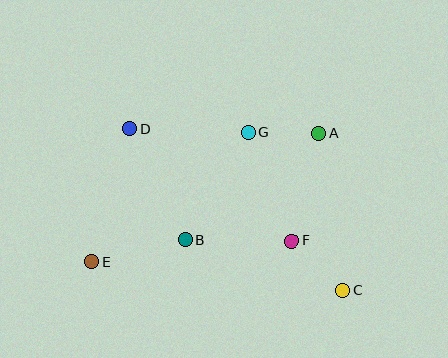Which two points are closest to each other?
Points C and F are closest to each other.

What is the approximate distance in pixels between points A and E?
The distance between A and E is approximately 261 pixels.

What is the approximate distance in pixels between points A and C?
The distance between A and C is approximately 159 pixels.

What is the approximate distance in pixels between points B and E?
The distance between B and E is approximately 97 pixels.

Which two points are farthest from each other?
Points C and D are farthest from each other.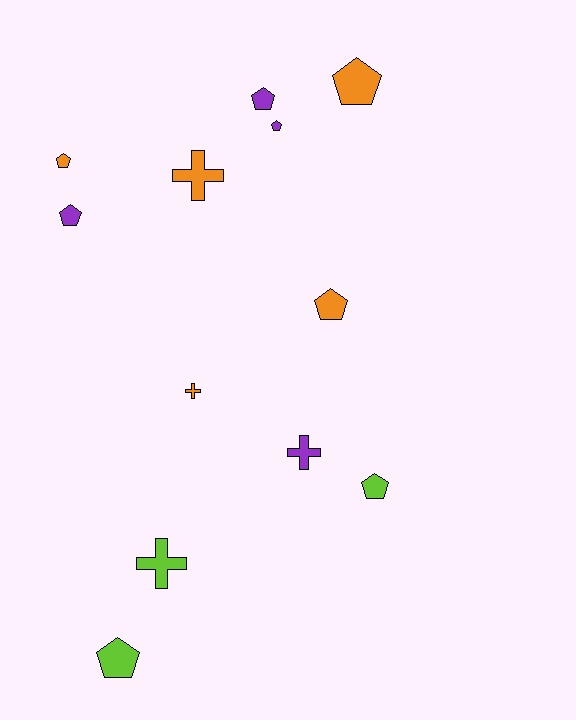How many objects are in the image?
There are 12 objects.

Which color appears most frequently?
Orange, with 5 objects.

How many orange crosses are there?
There are 2 orange crosses.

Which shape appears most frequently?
Pentagon, with 8 objects.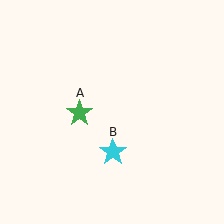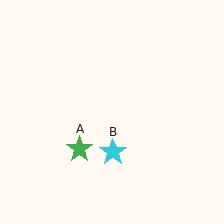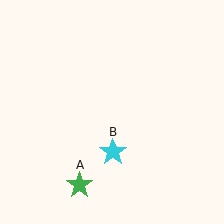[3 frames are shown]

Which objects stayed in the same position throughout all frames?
Cyan star (object B) remained stationary.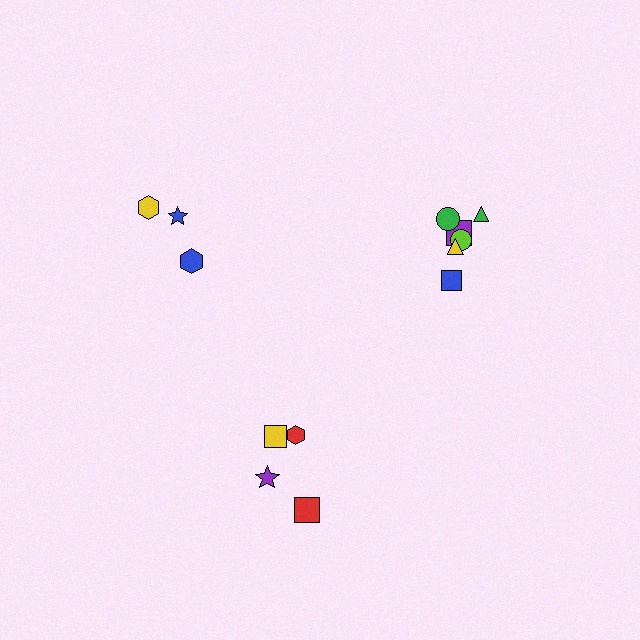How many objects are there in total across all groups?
There are 13 objects.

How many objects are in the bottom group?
There are 4 objects.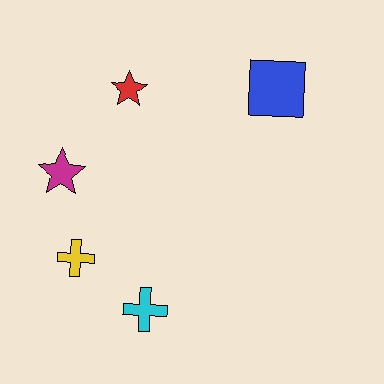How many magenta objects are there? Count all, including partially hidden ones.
There is 1 magenta object.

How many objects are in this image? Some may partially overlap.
There are 5 objects.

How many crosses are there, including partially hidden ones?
There are 2 crosses.